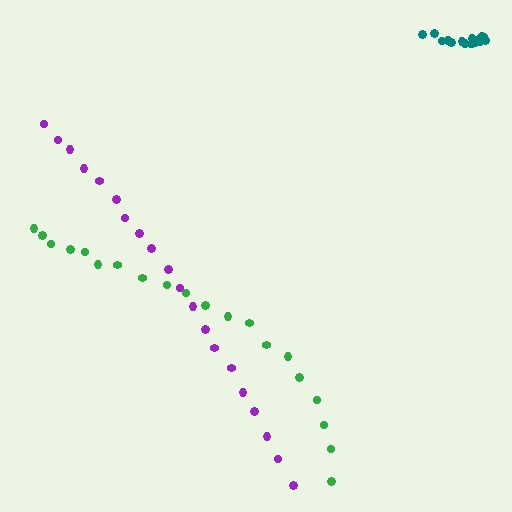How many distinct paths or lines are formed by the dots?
There are 3 distinct paths.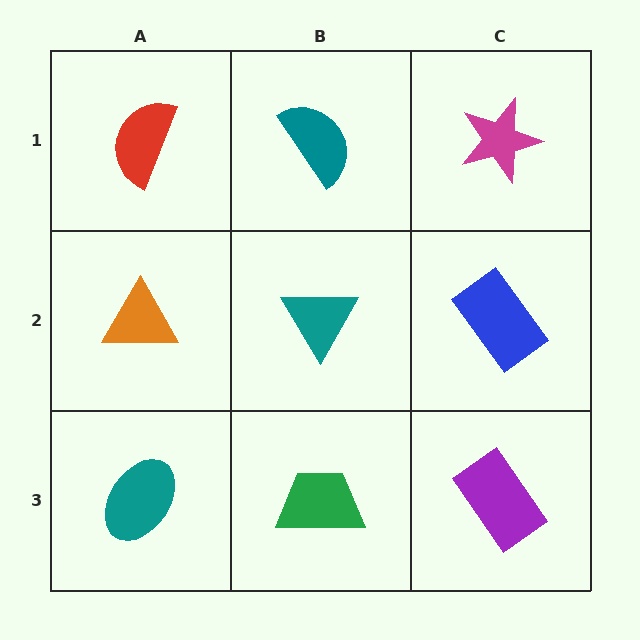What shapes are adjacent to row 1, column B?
A teal triangle (row 2, column B), a red semicircle (row 1, column A), a magenta star (row 1, column C).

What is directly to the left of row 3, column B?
A teal ellipse.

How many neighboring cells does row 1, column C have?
2.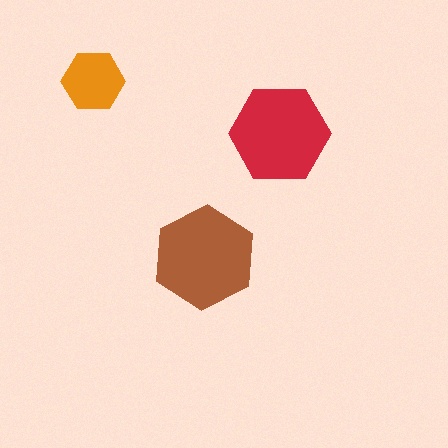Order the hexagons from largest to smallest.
the brown one, the red one, the orange one.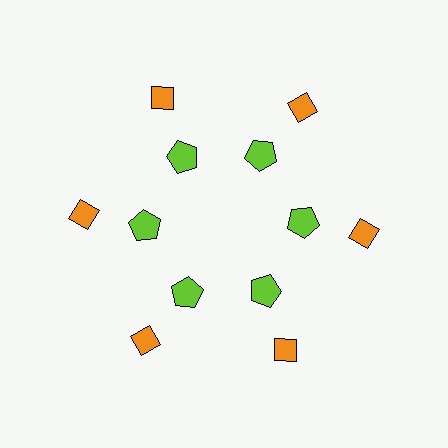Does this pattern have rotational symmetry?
Yes, this pattern has 6-fold rotational symmetry. It looks the same after rotating 60 degrees around the center.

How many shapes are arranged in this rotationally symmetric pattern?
There are 12 shapes, arranged in 6 groups of 2.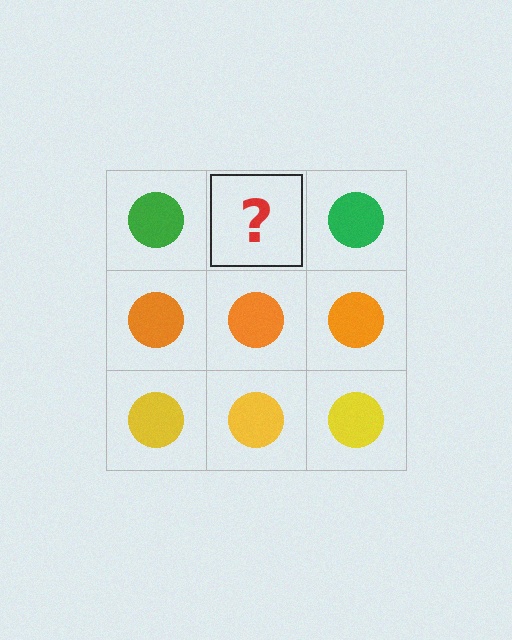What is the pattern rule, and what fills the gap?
The rule is that each row has a consistent color. The gap should be filled with a green circle.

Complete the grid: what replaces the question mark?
The question mark should be replaced with a green circle.